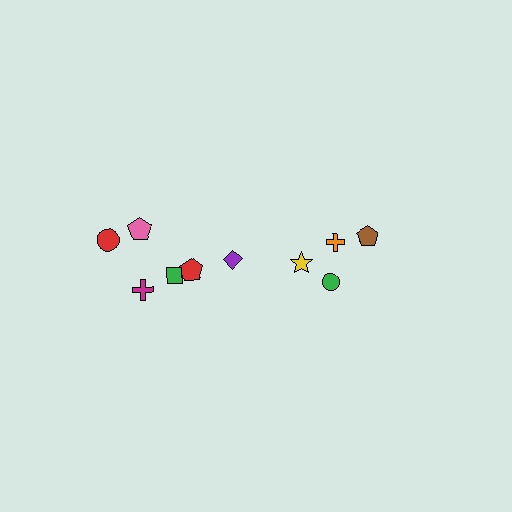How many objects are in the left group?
There are 6 objects.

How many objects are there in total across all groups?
There are 10 objects.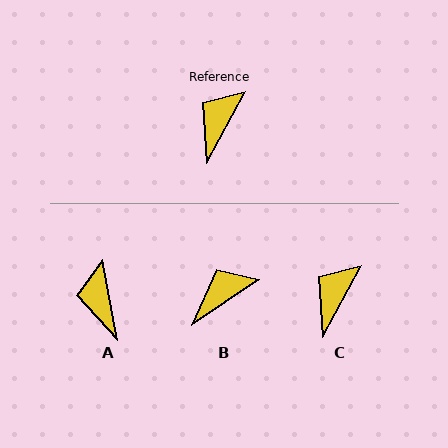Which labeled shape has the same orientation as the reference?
C.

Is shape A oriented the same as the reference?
No, it is off by about 39 degrees.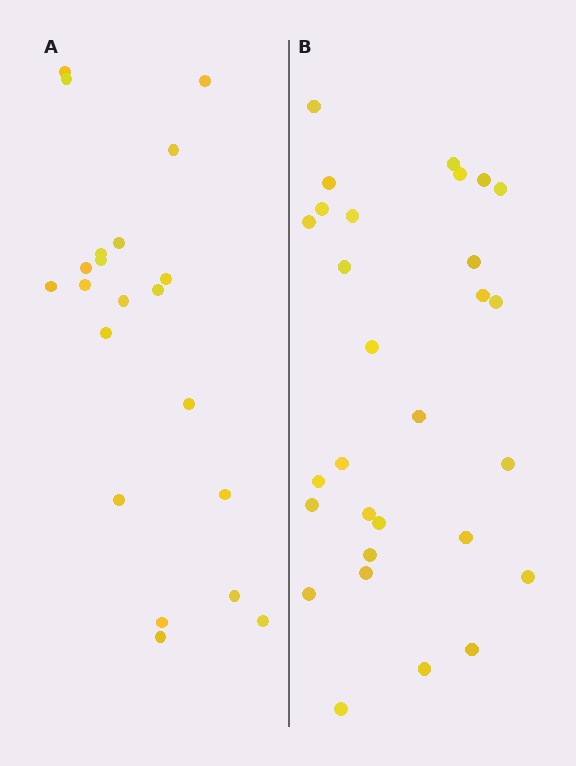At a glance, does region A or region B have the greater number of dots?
Region B (the right region) has more dots.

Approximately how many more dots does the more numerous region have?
Region B has roughly 8 or so more dots than region A.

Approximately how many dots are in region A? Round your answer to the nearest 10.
About 20 dots. (The exact count is 21, which rounds to 20.)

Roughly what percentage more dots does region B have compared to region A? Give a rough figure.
About 40% more.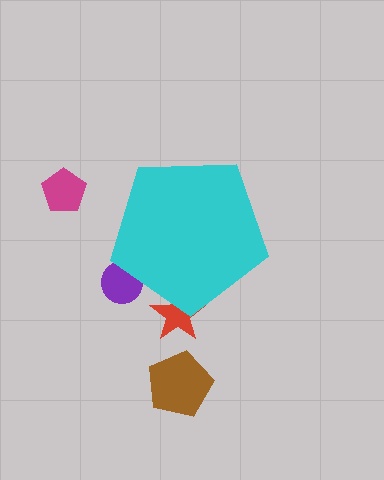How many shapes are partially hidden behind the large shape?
2 shapes are partially hidden.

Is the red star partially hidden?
Yes, the red star is partially hidden behind the cyan pentagon.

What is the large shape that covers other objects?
A cyan pentagon.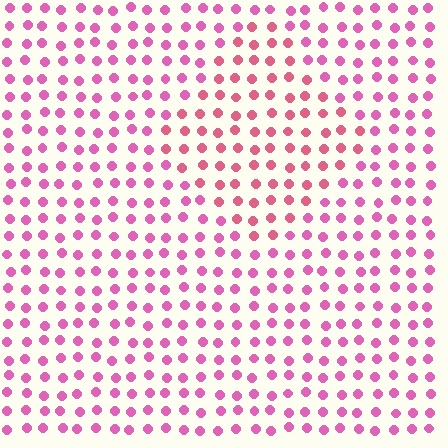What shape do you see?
I see a diamond.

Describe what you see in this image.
The image is filled with small pink elements in a uniform arrangement. A diamond-shaped region is visible where the elements are tinted to a slightly different hue, forming a subtle color boundary.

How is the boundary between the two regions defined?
The boundary is defined purely by a slight shift in hue (about 23 degrees). Spacing, size, and orientation are identical on both sides.